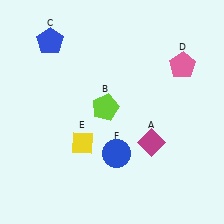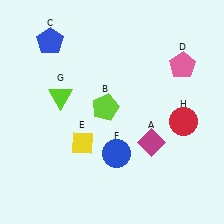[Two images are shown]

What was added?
A lime triangle (G), a red circle (H) were added in Image 2.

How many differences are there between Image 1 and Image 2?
There are 2 differences between the two images.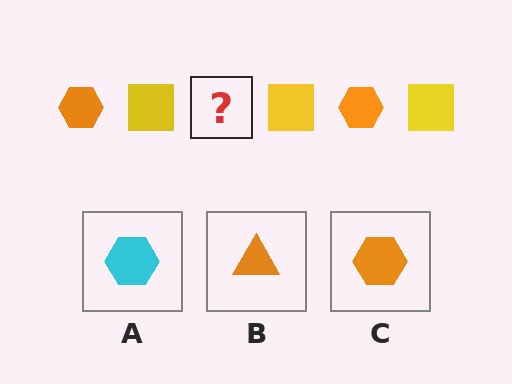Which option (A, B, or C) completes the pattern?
C.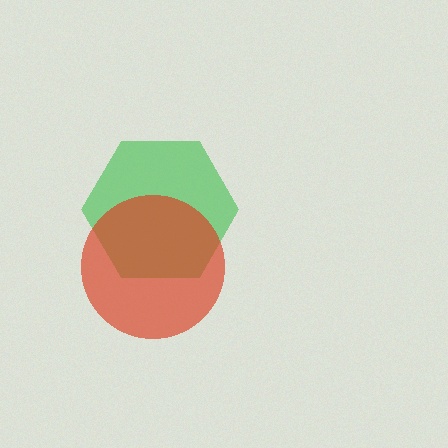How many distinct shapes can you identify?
There are 2 distinct shapes: a green hexagon, a red circle.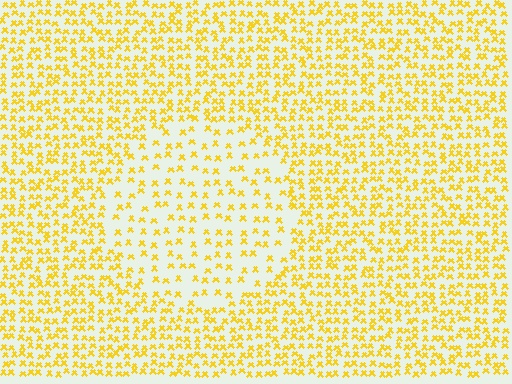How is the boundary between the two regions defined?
The boundary is defined by a change in element density (approximately 2.0x ratio). All elements are the same color, size, and shape.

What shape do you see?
I see a circle.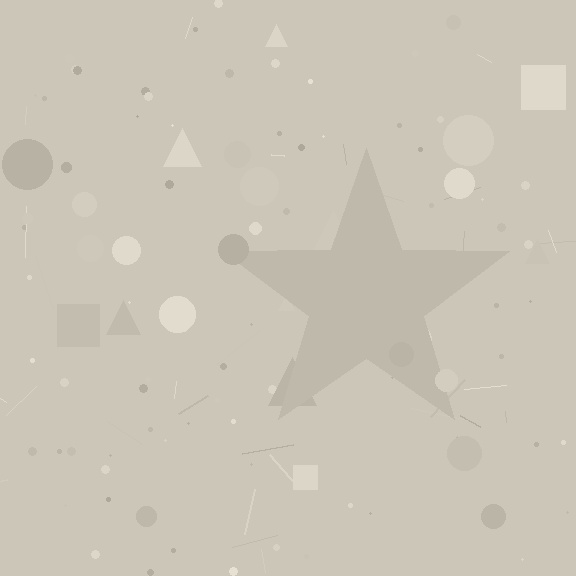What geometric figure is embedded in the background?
A star is embedded in the background.